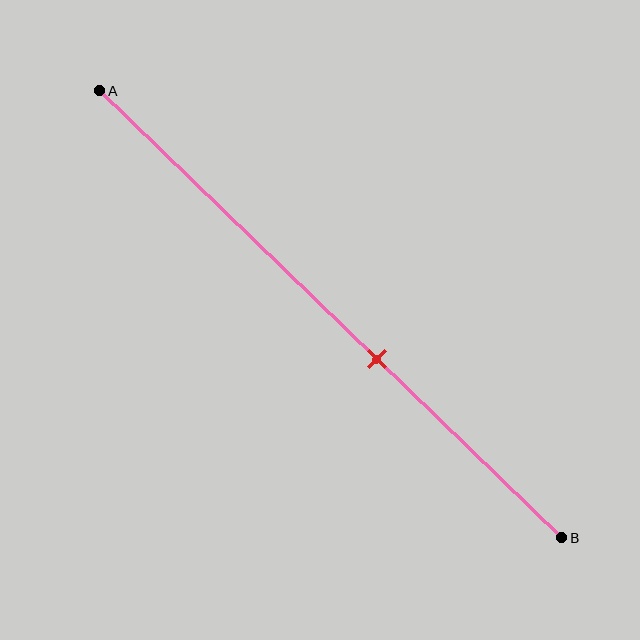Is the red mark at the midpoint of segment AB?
No, the mark is at about 60% from A, not at the 50% midpoint.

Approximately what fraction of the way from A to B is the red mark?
The red mark is approximately 60% of the way from A to B.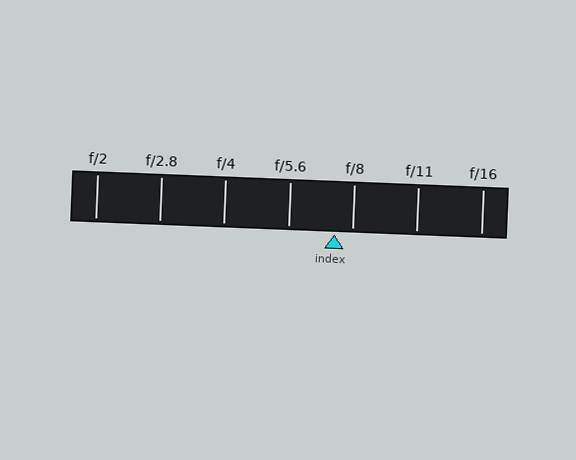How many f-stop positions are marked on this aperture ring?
There are 7 f-stop positions marked.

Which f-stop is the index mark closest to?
The index mark is closest to f/8.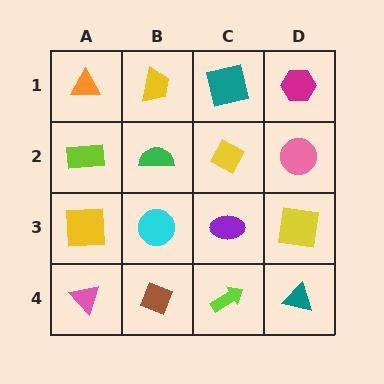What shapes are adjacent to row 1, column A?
A lime rectangle (row 2, column A), a yellow trapezoid (row 1, column B).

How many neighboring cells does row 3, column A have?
3.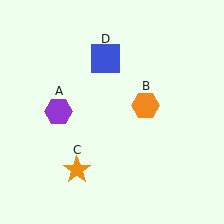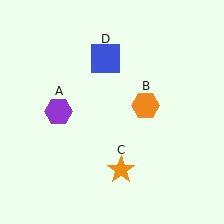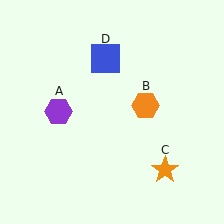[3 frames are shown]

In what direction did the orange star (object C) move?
The orange star (object C) moved right.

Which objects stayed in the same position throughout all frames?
Purple hexagon (object A) and orange hexagon (object B) and blue square (object D) remained stationary.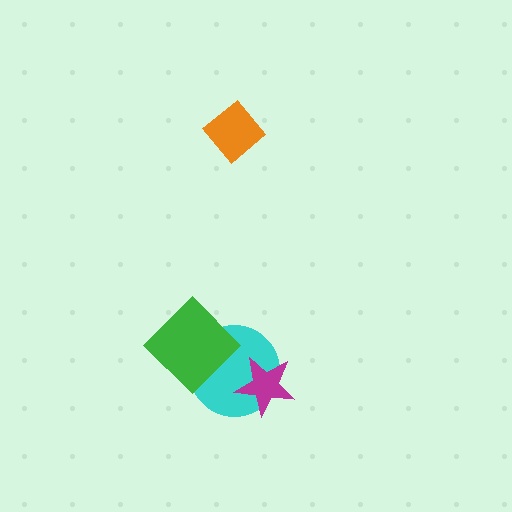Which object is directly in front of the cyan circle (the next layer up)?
The green diamond is directly in front of the cyan circle.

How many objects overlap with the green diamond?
1 object overlaps with the green diamond.